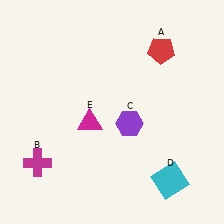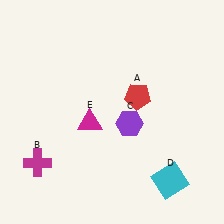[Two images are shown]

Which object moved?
The red pentagon (A) moved down.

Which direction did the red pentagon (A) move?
The red pentagon (A) moved down.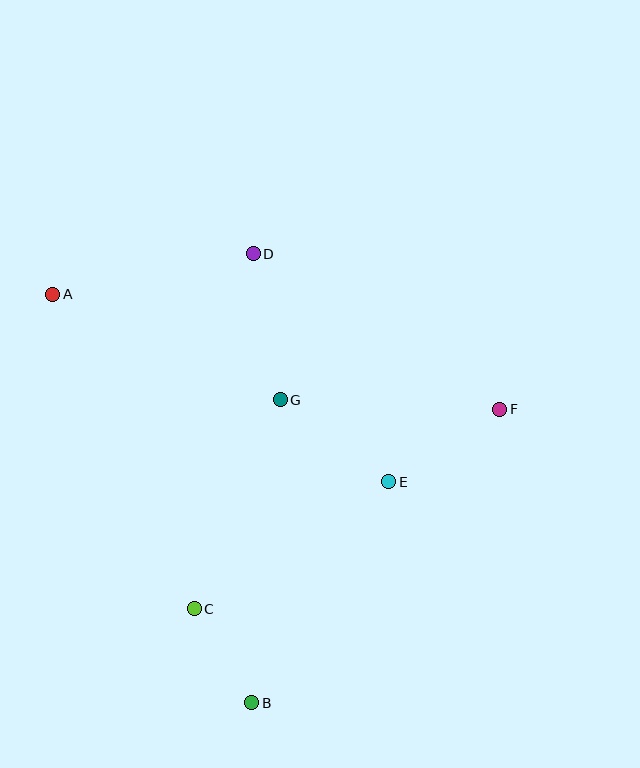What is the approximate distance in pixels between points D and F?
The distance between D and F is approximately 291 pixels.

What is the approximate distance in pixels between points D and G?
The distance between D and G is approximately 149 pixels.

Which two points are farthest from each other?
Points A and F are farthest from each other.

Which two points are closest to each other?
Points B and C are closest to each other.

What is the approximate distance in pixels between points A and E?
The distance between A and E is approximately 385 pixels.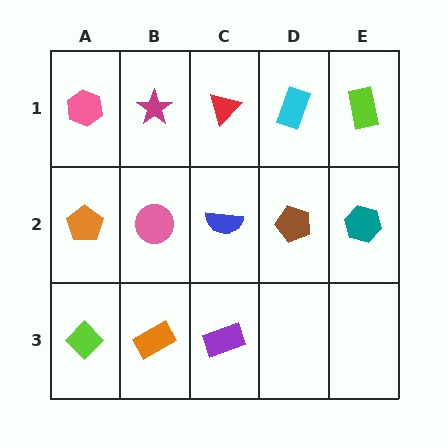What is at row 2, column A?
An orange pentagon.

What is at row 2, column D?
A brown pentagon.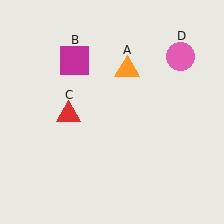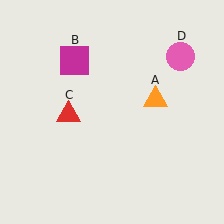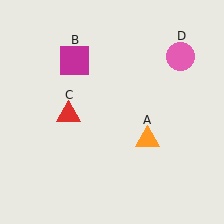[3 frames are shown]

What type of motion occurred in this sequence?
The orange triangle (object A) rotated clockwise around the center of the scene.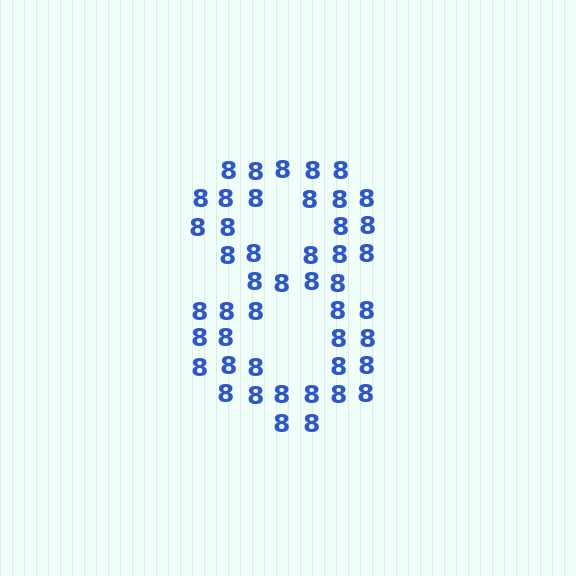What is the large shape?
The large shape is the digit 8.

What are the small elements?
The small elements are digit 8's.